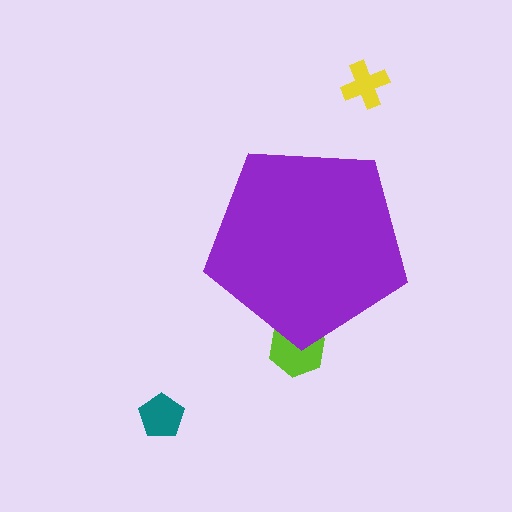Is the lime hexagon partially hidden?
Yes, the lime hexagon is partially hidden behind the purple pentagon.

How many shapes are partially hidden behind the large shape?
1 shape is partially hidden.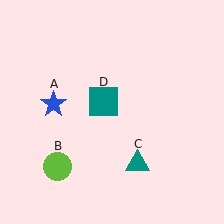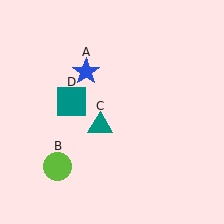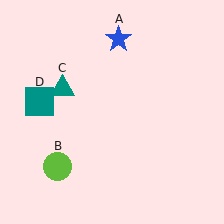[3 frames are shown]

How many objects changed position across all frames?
3 objects changed position: blue star (object A), teal triangle (object C), teal square (object D).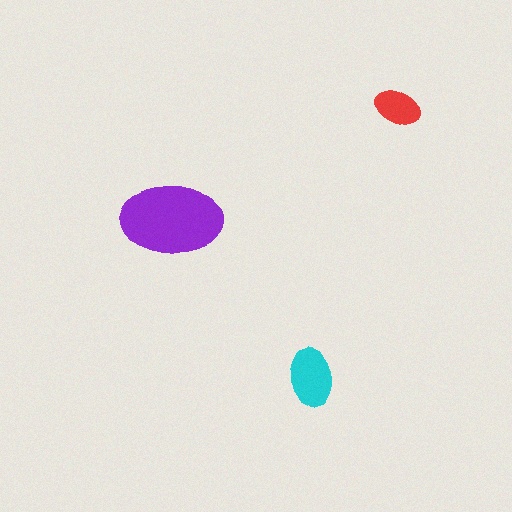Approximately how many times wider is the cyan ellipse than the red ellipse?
About 1.5 times wider.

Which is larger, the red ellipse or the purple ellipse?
The purple one.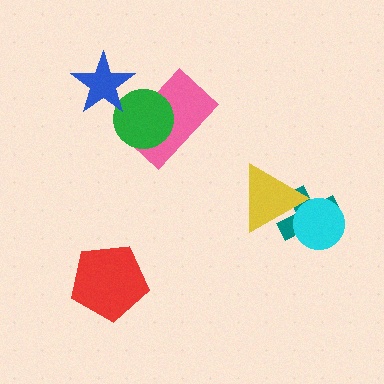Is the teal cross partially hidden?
Yes, it is partially covered by another shape.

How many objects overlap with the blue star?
1 object overlaps with the blue star.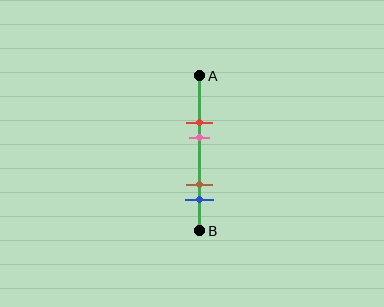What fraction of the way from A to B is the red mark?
The red mark is approximately 30% (0.3) of the way from A to B.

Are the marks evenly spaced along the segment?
No, the marks are not evenly spaced.